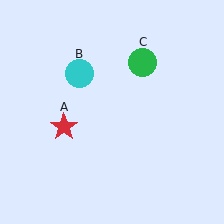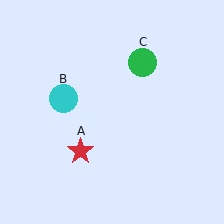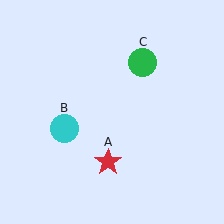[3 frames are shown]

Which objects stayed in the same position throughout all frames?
Green circle (object C) remained stationary.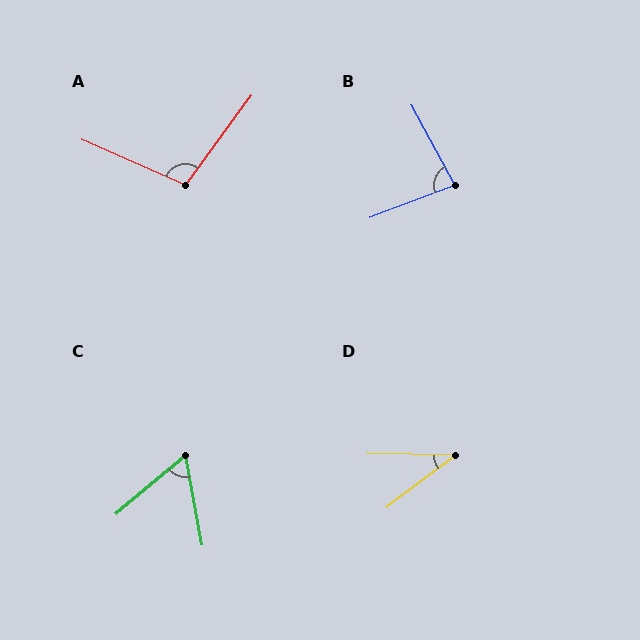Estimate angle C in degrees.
Approximately 60 degrees.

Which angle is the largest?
A, at approximately 102 degrees.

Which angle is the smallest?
D, at approximately 38 degrees.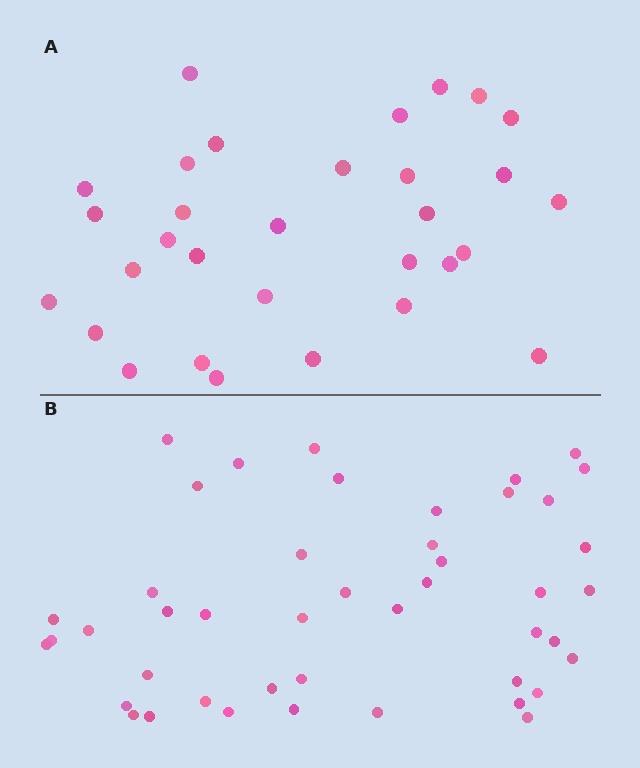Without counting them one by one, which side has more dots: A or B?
Region B (the bottom region) has more dots.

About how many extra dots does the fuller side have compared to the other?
Region B has approximately 15 more dots than region A.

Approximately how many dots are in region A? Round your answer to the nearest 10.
About 30 dots. (The exact count is 31, which rounds to 30.)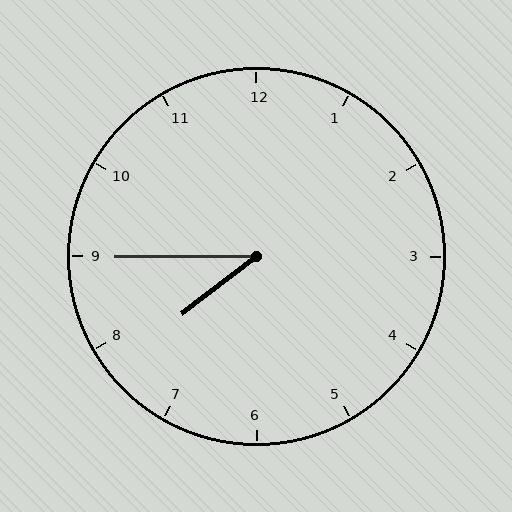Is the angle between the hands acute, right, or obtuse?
It is acute.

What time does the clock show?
7:45.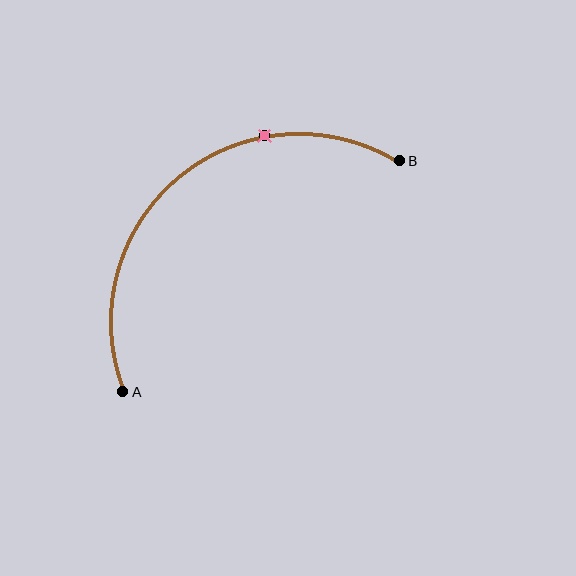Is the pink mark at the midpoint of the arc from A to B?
No. The pink mark lies on the arc but is closer to endpoint B. The arc midpoint would be at the point on the curve equidistant along the arc from both A and B.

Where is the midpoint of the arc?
The arc midpoint is the point on the curve farthest from the straight line joining A and B. It sits above and to the left of that line.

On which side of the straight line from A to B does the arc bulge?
The arc bulges above and to the left of the straight line connecting A and B.